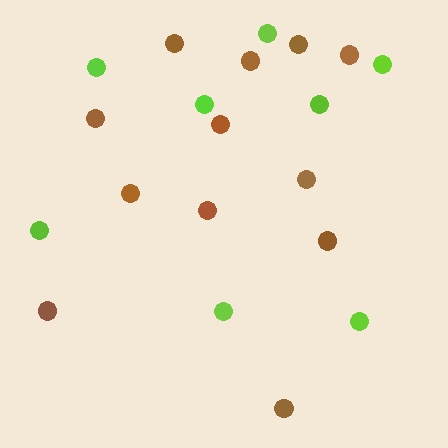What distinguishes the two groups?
There are 2 groups: one group of brown circles (12) and one group of lime circles (8).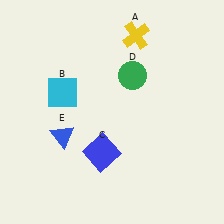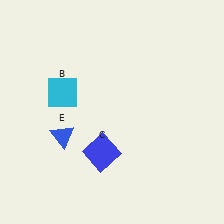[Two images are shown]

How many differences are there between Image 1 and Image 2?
There are 2 differences between the two images.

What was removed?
The green circle (D), the yellow cross (A) were removed in Image 2.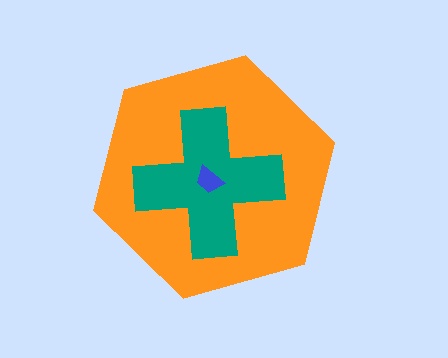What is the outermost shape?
The orange hexagon.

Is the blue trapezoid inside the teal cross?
Yes.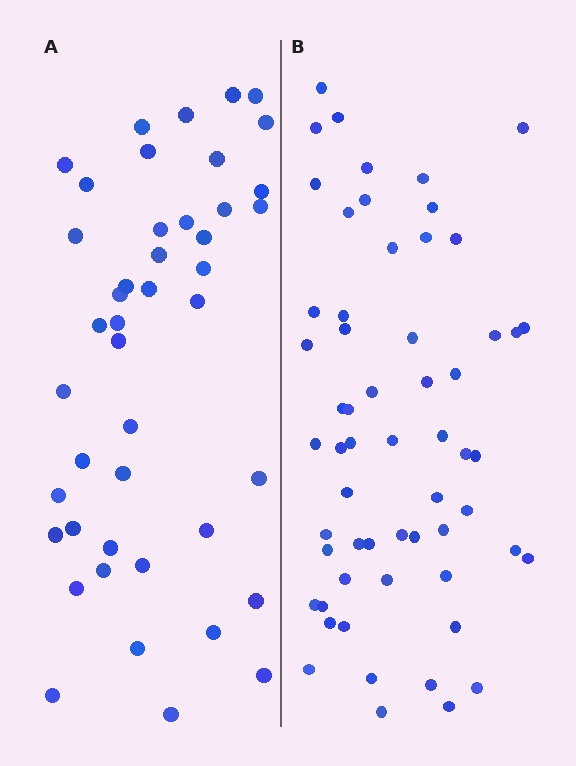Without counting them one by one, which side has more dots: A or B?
Region B (the right region) has more dots.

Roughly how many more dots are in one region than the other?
Region B has approximately 15 more dots than region A.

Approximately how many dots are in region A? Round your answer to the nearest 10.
About 40 dots. (The exact count is 44, which rounds to 40.)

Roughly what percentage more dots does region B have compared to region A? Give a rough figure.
About 35% more.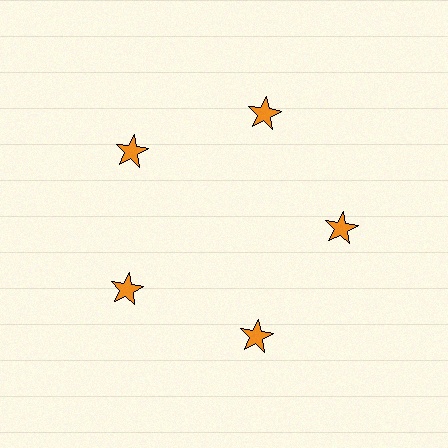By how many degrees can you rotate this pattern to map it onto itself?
The pattern maps onto itself every 72 degrees of rotation.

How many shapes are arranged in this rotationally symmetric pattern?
There are 5 shapes, arranged in 5 groups of 1.